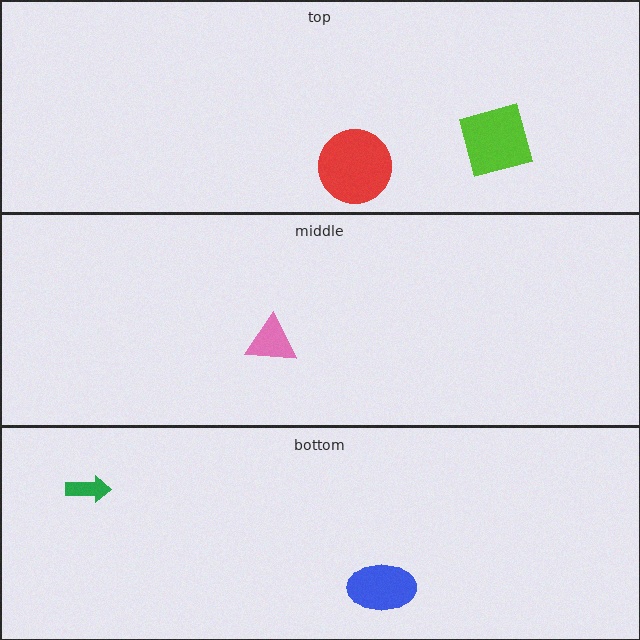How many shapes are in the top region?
2.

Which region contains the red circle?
The top region.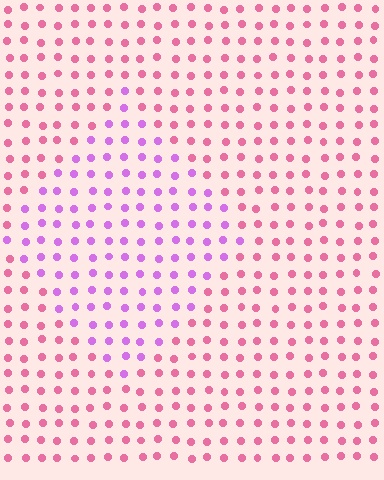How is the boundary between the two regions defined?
The boundary is defined purely by a slight shift in hue (about 45 degrees). Spacing, size, and orientation are identical on both sides.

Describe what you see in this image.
The image is filled with small pink elements in a uniform arrangement. A diamond-shaped region is visible where the elements are tinted to a slightly different hue, forming a subtle color boundary.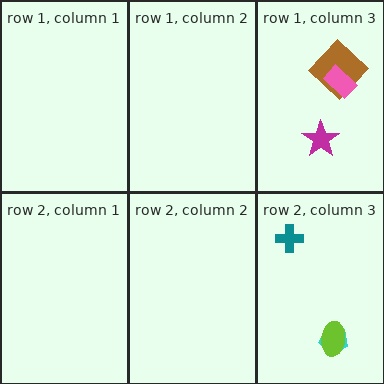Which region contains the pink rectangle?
The row 1, column 3 region.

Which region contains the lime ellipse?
The row 2, column 3 region.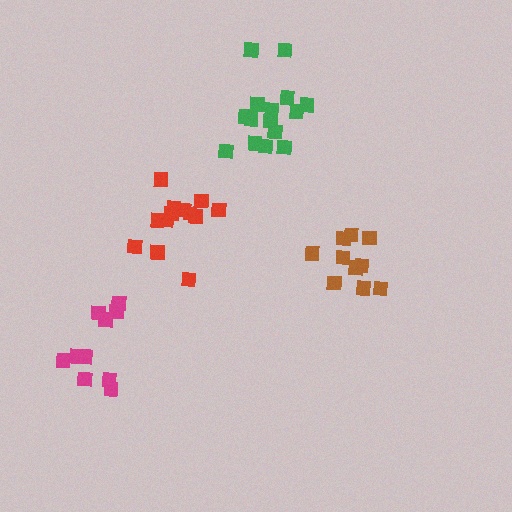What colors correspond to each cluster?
The clusters are colored: brown, red, green, magenta.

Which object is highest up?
The green cluster is topmost.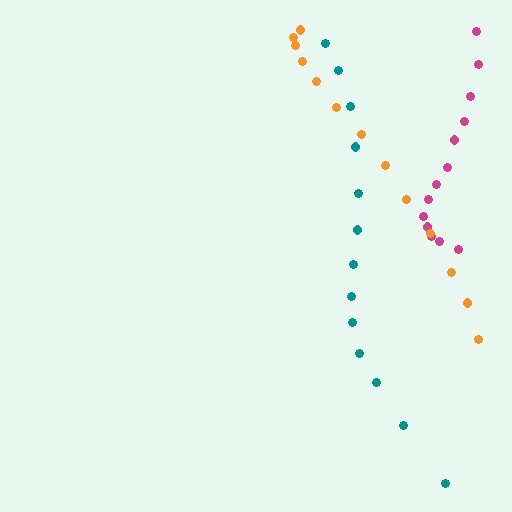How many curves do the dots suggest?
There are 3 distinct paths.